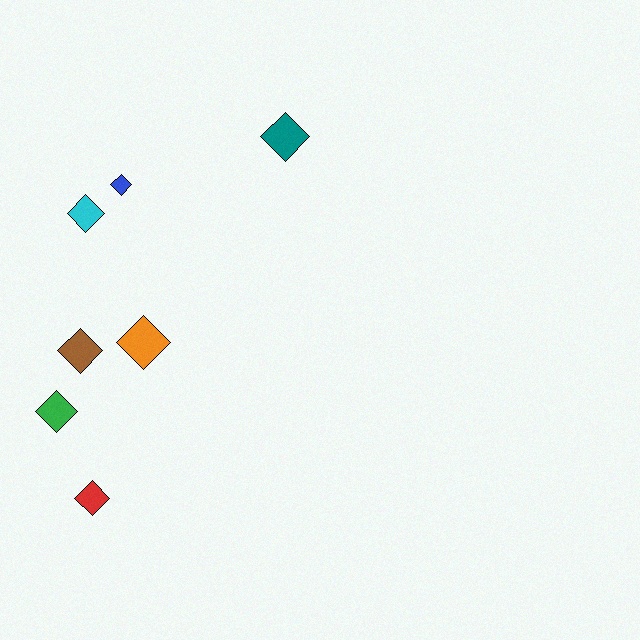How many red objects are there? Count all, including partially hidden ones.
There is 1 red object.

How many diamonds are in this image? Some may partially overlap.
There are 7 diamonds.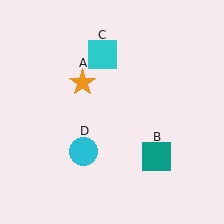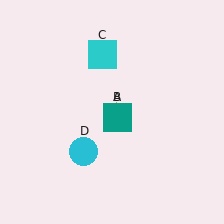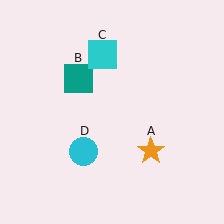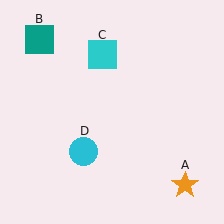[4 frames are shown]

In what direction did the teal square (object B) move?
The teal square (object B) moved up and to the left.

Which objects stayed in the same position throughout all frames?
Cyan square (object C) and cyan circle (object D) remained stationary.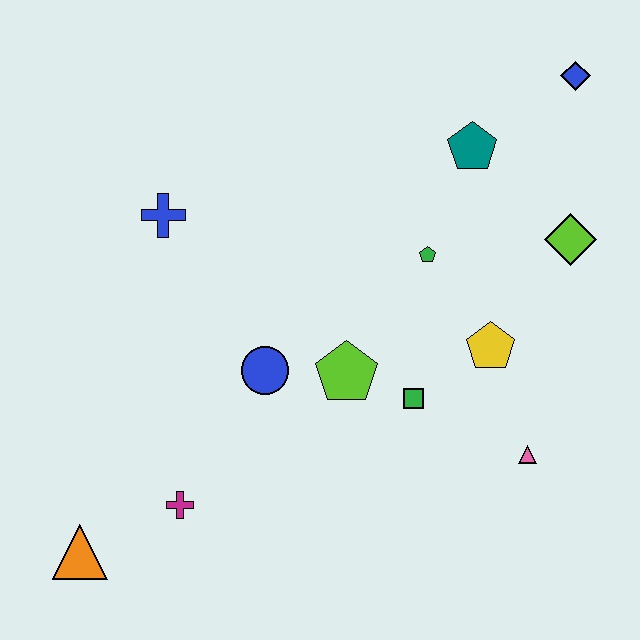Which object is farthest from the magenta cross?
The blue diamond is farthest from the magenta cross.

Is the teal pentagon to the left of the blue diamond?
Yes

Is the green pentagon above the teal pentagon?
No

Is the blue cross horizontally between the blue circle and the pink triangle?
No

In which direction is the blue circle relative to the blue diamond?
The blue circle is to the left of the blue diamond.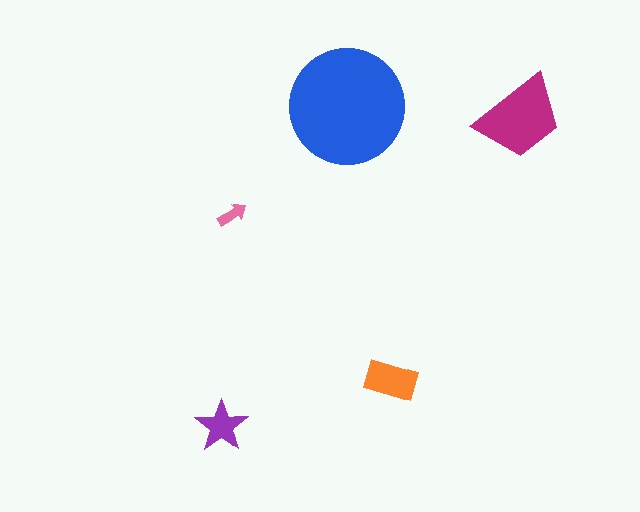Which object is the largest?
The blue circle.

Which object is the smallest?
The pink arrow.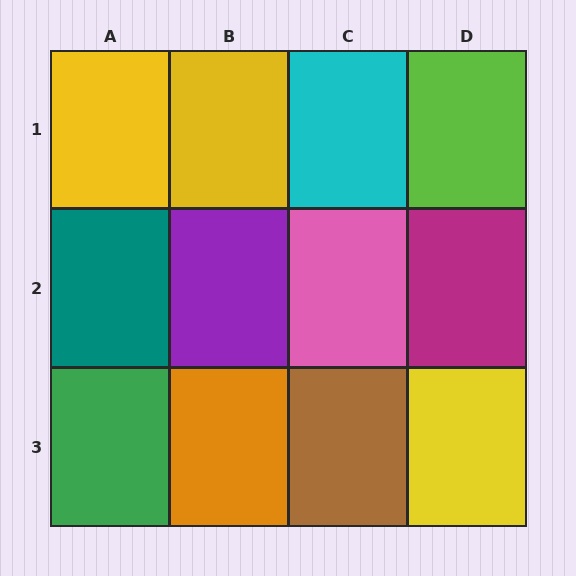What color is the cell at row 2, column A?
Teal.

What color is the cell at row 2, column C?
Pink.